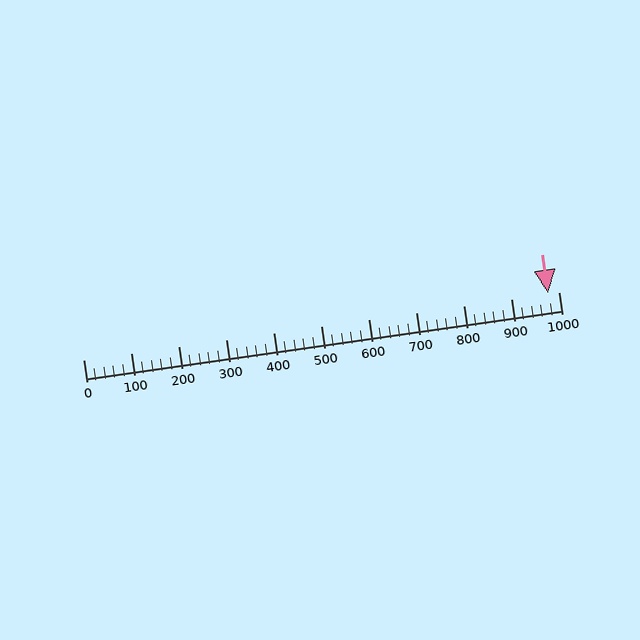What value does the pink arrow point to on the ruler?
The pink arrow points to approximately 977.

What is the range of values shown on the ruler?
The ruler shows values from 0 to 1000.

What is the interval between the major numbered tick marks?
The major tick marks are spaced 100 units apart.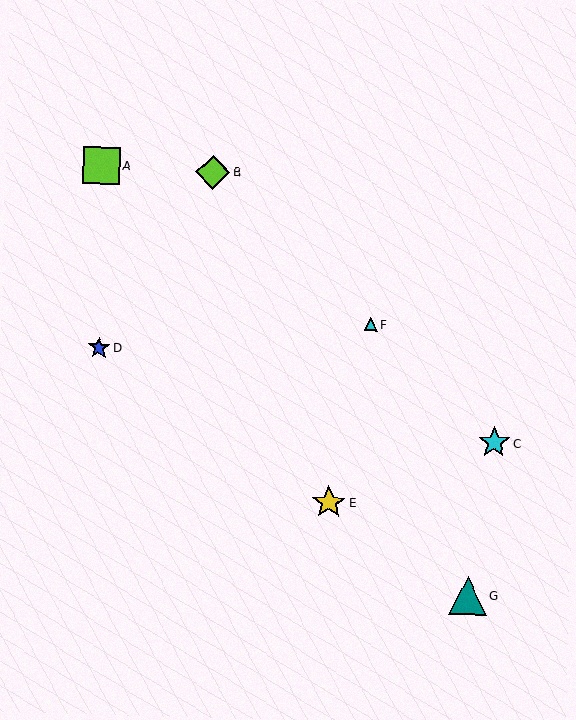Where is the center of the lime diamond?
The center of the lime diamond is at (213, 172).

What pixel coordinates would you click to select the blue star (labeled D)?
Click at (99, 348) to select the blue star D.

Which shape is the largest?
The teal triangle (labeled G) is the largest.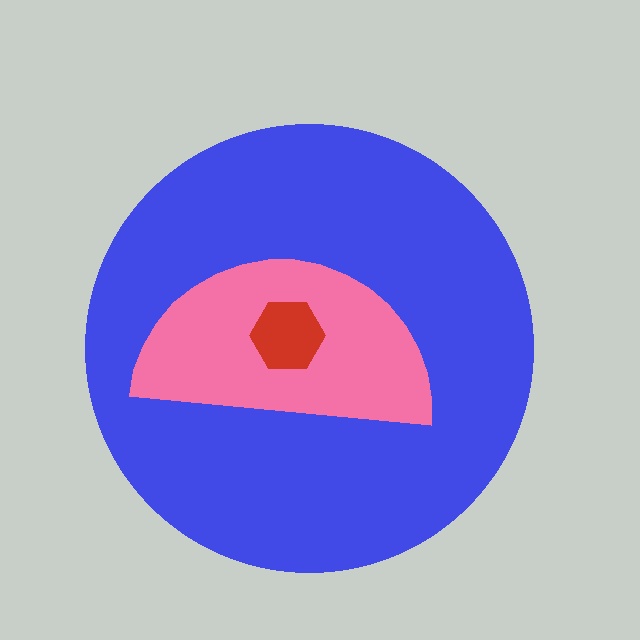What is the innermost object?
The red hexagon.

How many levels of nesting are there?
3.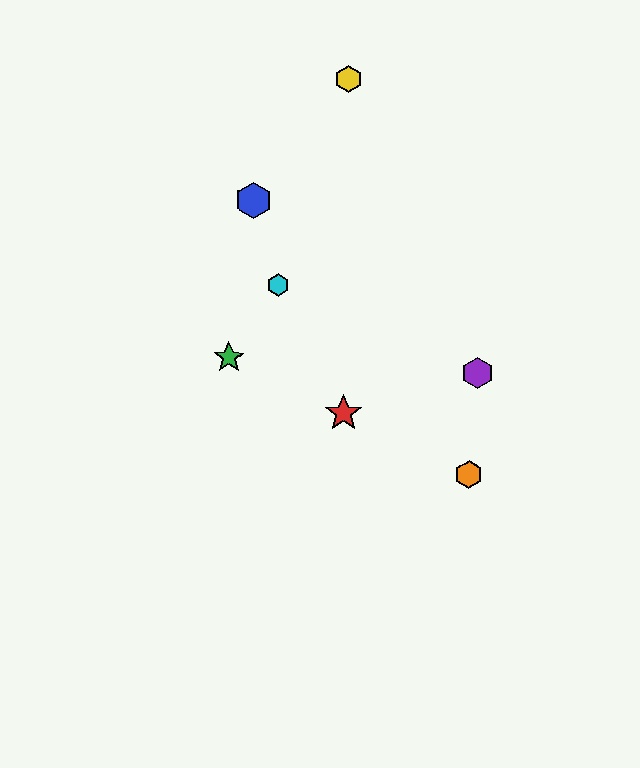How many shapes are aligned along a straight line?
3 shapes (the red star, the green star, the orange hexagon) are aligned along a straight line.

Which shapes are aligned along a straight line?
The red star, the green star, the orange hexagon are aligned along a straight line.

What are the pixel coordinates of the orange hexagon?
The orange hexagon is at (469, 474).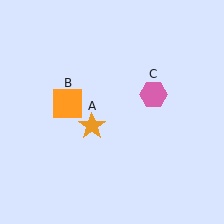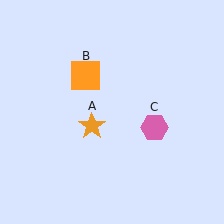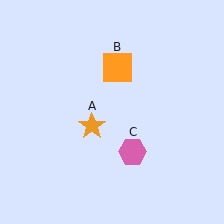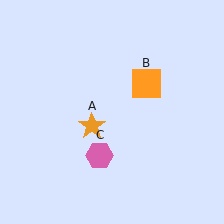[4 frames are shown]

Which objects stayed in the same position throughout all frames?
Orange star (object A) remained stationary.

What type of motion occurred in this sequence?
The orange square (object B), pink hexagon (object C) rotated clockwise around the center of the scene.